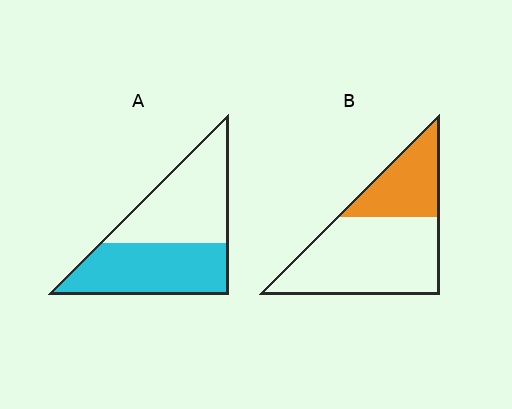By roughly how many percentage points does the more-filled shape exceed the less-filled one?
By roughly 15 percentage points (A over B).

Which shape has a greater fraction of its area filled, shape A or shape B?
Shape A.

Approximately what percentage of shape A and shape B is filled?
A is approximately 50% and B is approximately 35%.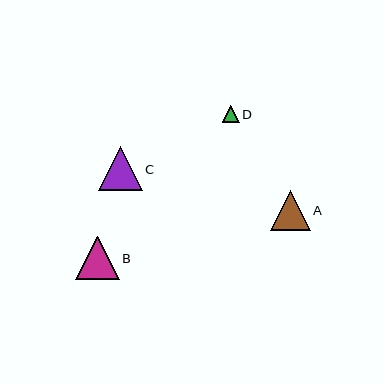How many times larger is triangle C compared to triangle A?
Triangle C is approximately 1.1 times the size of triangle A.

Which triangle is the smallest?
Triangle D is the smallest with a size of approximately 17 pixels.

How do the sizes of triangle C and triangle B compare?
Triangle C and triangle B are approximately the same size.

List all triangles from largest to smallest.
From largest to smallest: C, B, A, D.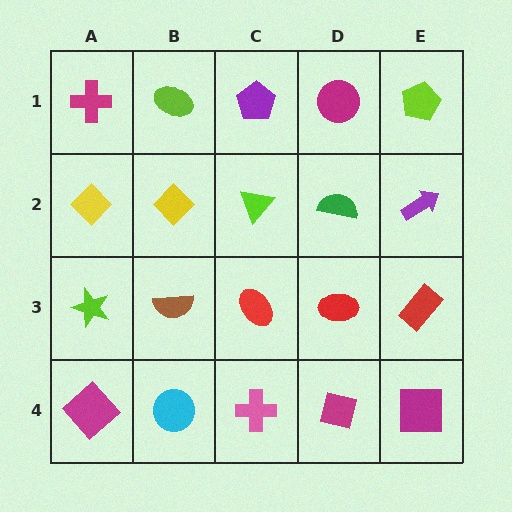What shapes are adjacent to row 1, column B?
A yellow diamond (row 2, column B), a magenta cross (row 1, column A), a purple pentagon (row 1, column C).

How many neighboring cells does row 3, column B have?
4.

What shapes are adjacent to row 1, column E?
A purple arrow (row 2, column E), a magenta circle (row 1, column D).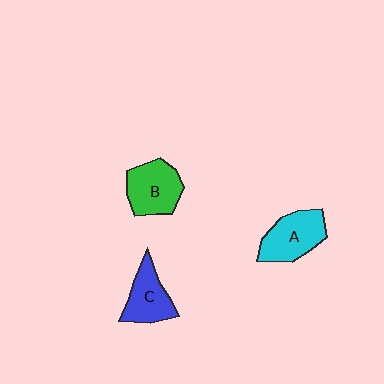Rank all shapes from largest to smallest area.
From largest to smallest: A (cyan), B (green), C (blue).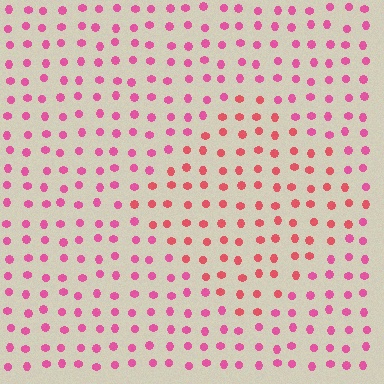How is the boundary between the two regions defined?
The boundary is defined purely by a slight shift in hue (about 26 degrees). Spacing, size, and orientation are identical on both sides.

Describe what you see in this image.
The image is filled with small pink elements in a uniform arrangement. A diamond-shaped region is visible where the elements are tinted to a slightly different hue, forming a subtle color boundary.